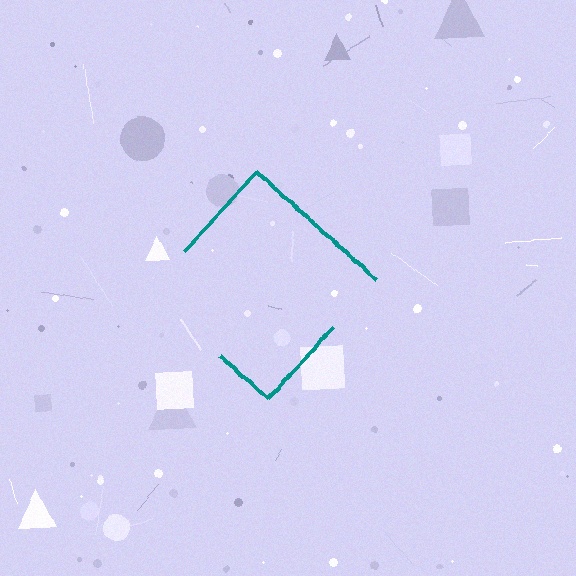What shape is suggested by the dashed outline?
The dashed outline suggests a diamond.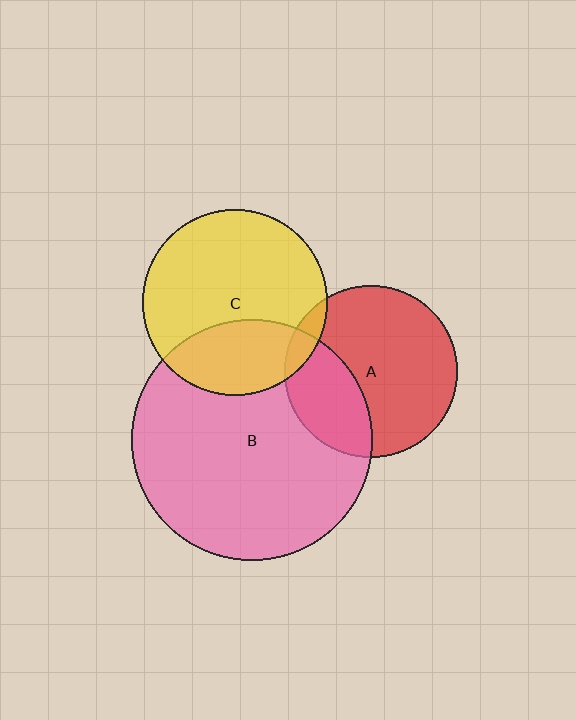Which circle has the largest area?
Circle B (pink).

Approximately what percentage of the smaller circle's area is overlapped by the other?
Approximately 5%.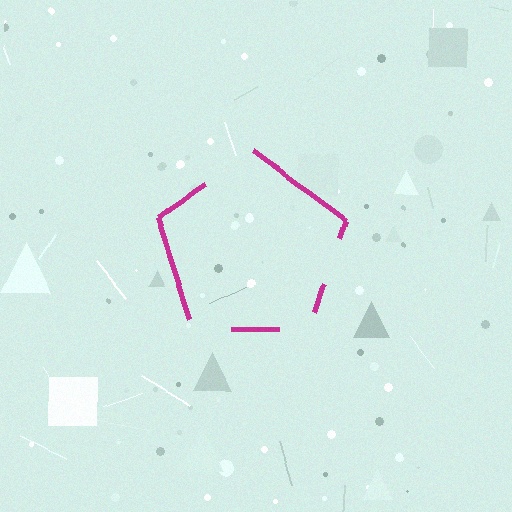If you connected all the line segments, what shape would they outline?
They would outline a pentagon.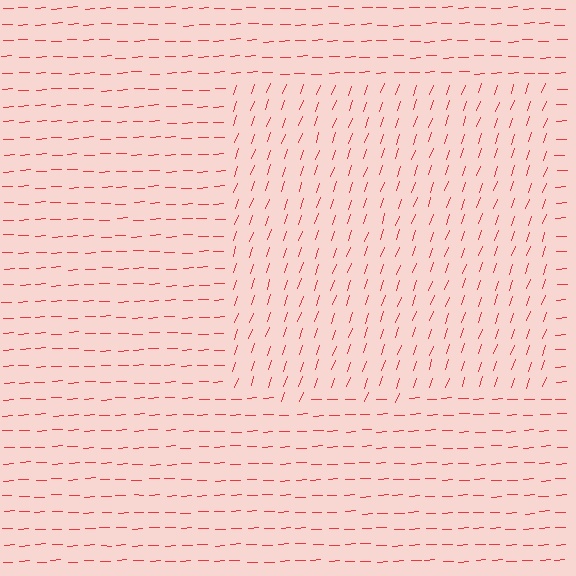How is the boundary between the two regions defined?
The boundary is defined purely by a change in line orientation (approximately 68 degrees difference). All lines are the same color and thickness.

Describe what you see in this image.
The image is filled with small red line segments. A rectangle region in the image has lines oriented differently from the surrounding lines, creating a visible texture boundary.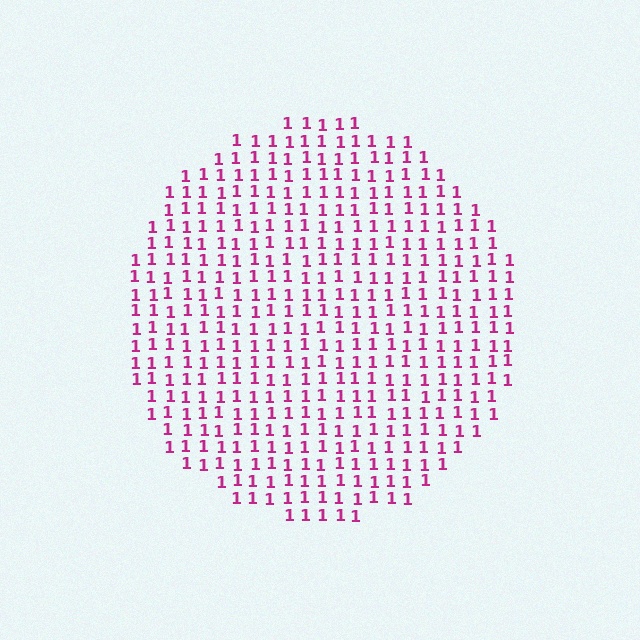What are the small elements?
The small elements are digit 1's.